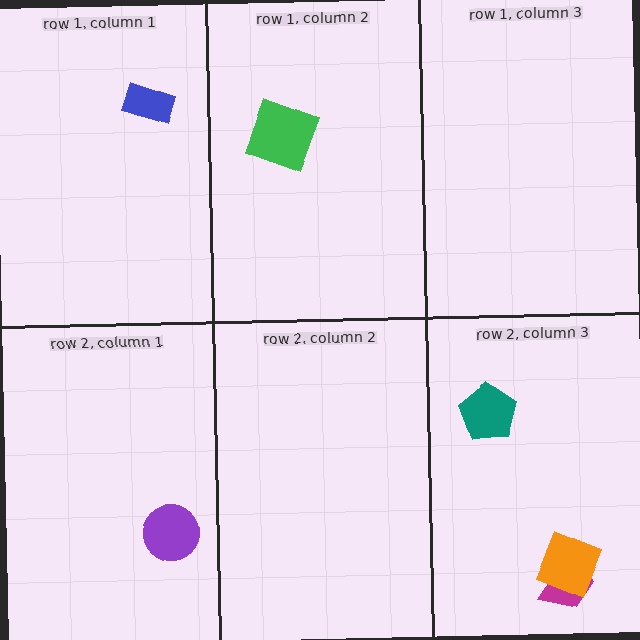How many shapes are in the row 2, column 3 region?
3.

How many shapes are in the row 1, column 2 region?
1.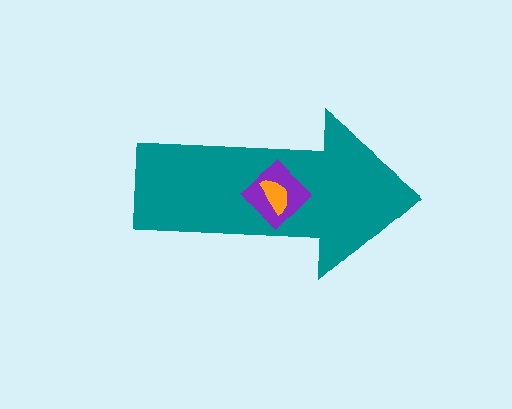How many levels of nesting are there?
3.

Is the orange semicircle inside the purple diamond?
Yes.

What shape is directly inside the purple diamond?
The orange semicircle.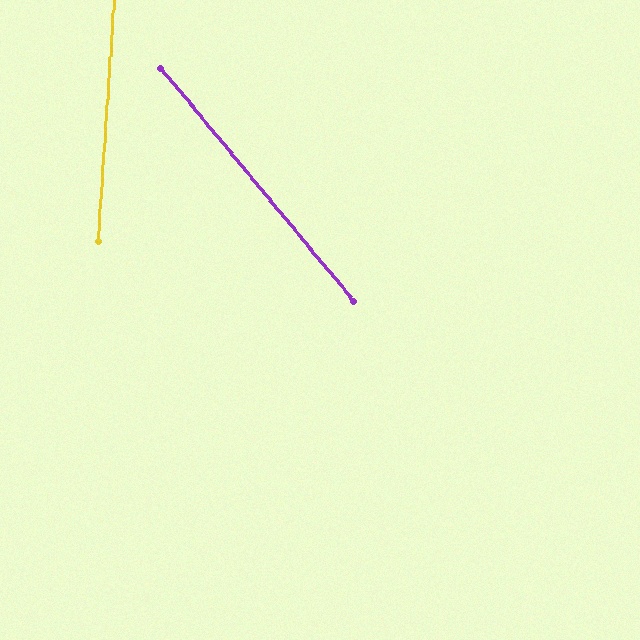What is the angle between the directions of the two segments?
Approximately 43 degrees.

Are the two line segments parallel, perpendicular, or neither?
Neither parallel nor perpendicular — they differ by about 43°.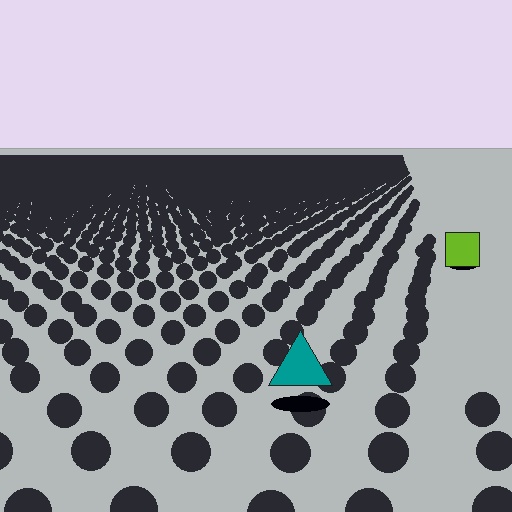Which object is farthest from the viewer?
The lime square is farthest from the viewer. It appears smaller and the ground texture around it is denser.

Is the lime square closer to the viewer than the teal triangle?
No. The teal triangle is closer — you can tell from the texture gradient: the ground texture is coarser near it.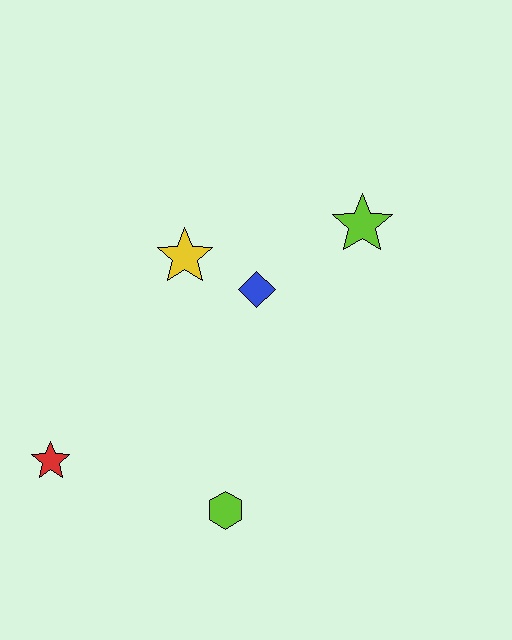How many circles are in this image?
There are no circles.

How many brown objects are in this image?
There are no brown objects.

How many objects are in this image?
There are 5 objects.